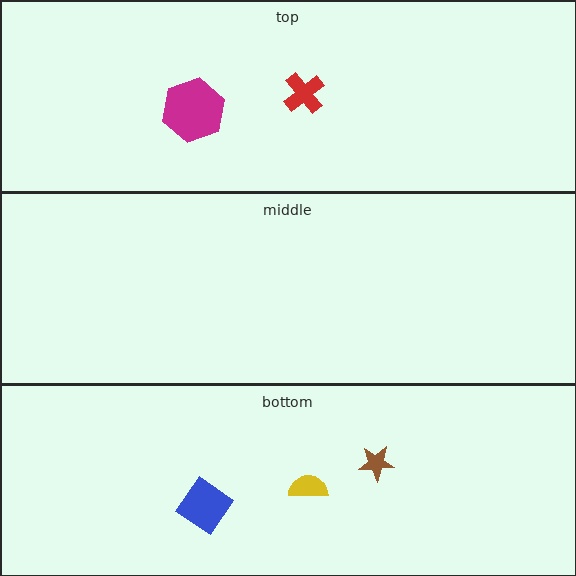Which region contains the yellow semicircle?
The bottom region.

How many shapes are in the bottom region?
3.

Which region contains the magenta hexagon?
The top region.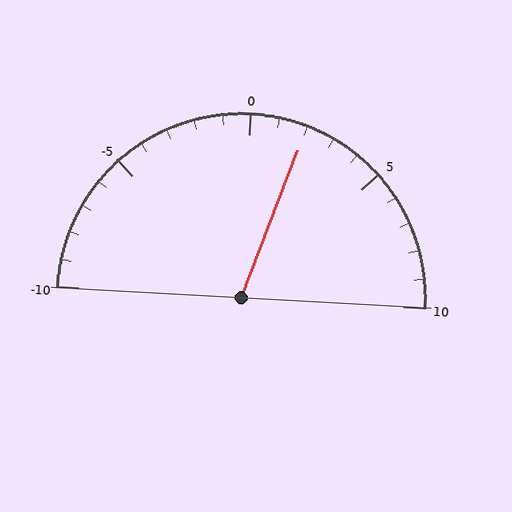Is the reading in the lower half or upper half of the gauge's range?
The reading is in the upper half of the range (-10 to 10).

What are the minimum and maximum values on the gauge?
The gauge ranges from -10 to 10.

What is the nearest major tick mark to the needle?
The nearest major tick mark is 0.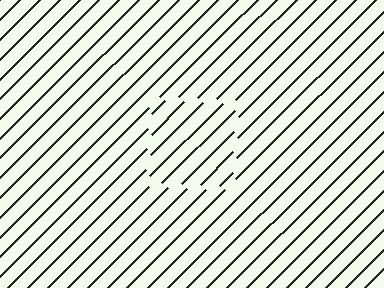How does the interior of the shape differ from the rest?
The interior of the shape contains the same grating, shifted by half a period — the contour is defined by the phase discontinuity where line-ends from the inner and outer gratings abut.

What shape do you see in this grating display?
An illusory square. The interior of the shape contains the same grating, shifted by half a period — the contour is defined by the phase discontinuity where line-ends from the inner and outer gratings abut.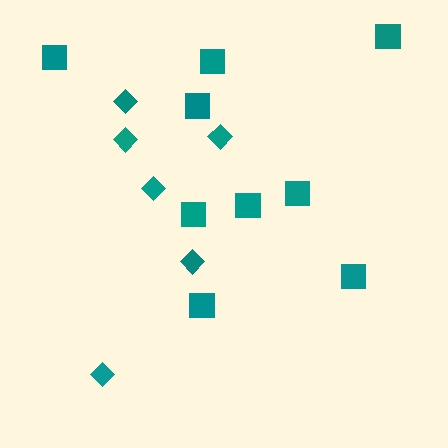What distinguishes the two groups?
There are 2 groups: one group of diamonds (6) and one group of squares (9).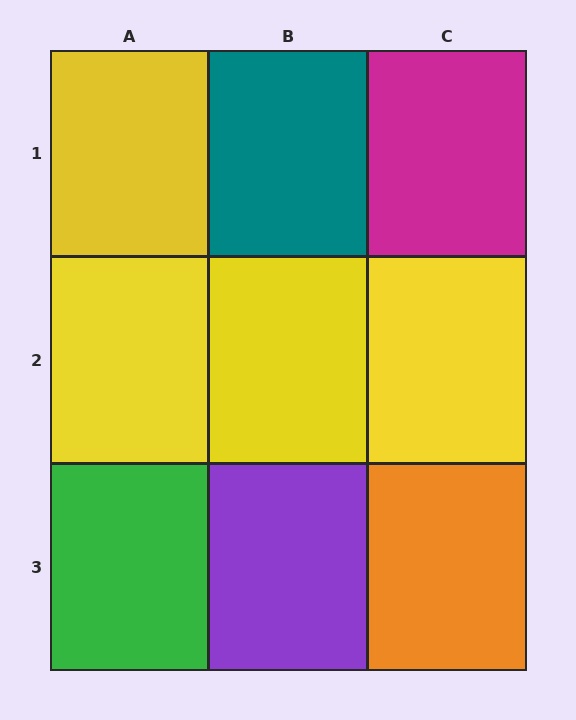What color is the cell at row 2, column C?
Yellow.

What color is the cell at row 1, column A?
Yellow.